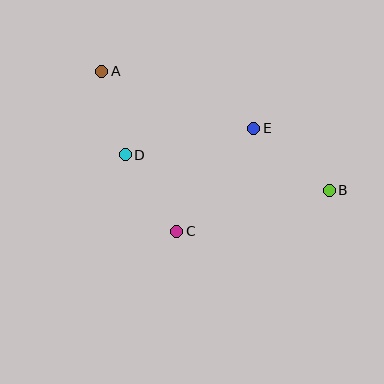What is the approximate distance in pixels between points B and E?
The distance between B and E is approximately 98 pixels.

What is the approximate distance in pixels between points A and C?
The distance between A and C is approximately 177 pixels.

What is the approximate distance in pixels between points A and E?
The distance between A and E is approximately 162 pixels.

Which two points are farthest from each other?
Points A and B are farthest from each other.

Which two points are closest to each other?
Points A and D are closest to each other.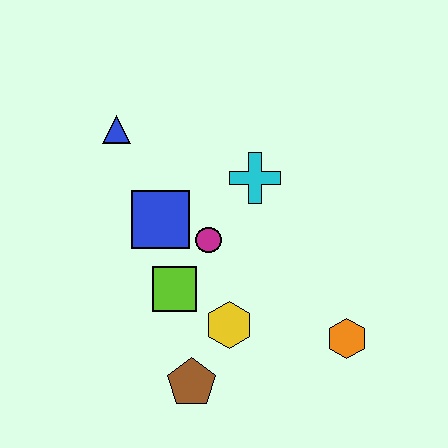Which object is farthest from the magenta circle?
The orange hexagon is farthest from the magenta circle.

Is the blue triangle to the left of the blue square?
Yes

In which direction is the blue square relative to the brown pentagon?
The blue square is above the brown pentagon.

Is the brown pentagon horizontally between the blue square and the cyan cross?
Yes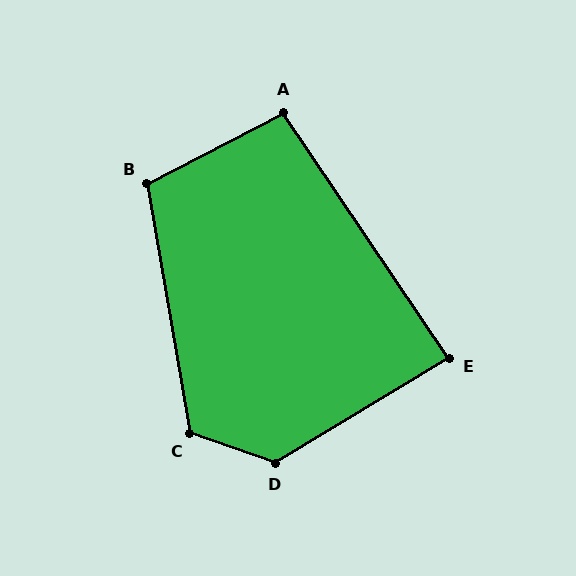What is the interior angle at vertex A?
Approximately 96 degrees (obtuse).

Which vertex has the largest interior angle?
D, at approximately 130 degrees.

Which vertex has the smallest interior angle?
E, at approximately 87 degrees.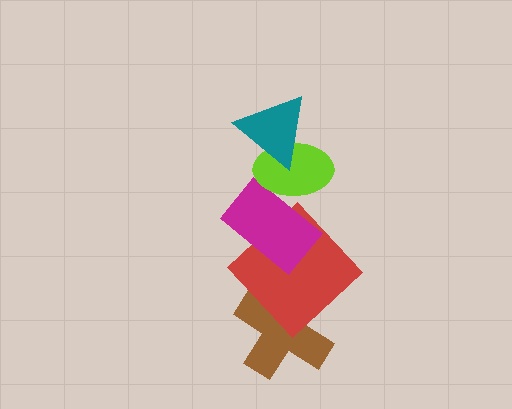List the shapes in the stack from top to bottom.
From top to bottom: the teal triangle, the lime ellipse, the magenta rectangle, the red diamond, the brown cross.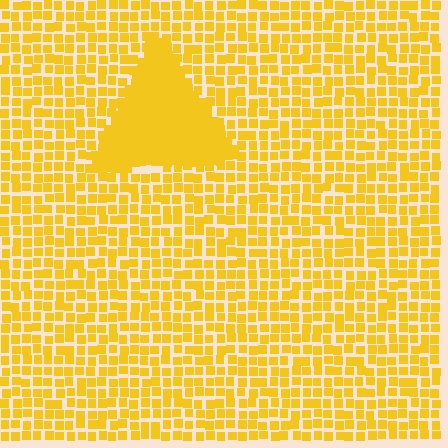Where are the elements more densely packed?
The elements are more densely packed inside the triangle boundary.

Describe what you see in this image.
The image contains small yellow elements arranged at two different densities. A triangle-shaped region is visible where the elements are more densely packed than the surrounding area.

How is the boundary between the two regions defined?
The boundary is defined by a change in element density (approximately 2.7x ratio). All elements are the same color, size, and shape.